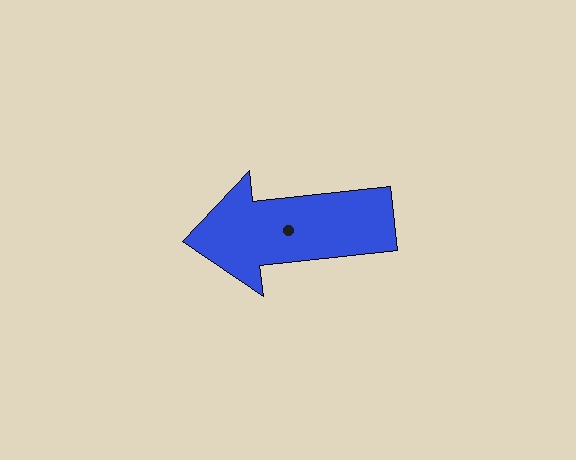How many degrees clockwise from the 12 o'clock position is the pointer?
Approximately 264 degrees.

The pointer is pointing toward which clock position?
Roughly 9 o'clock.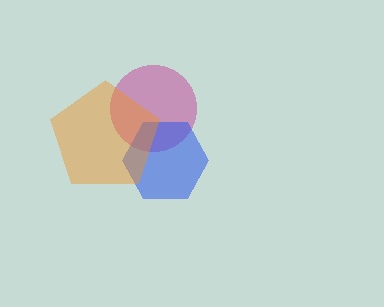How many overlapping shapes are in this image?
There are 3 overlapping shapes in the image.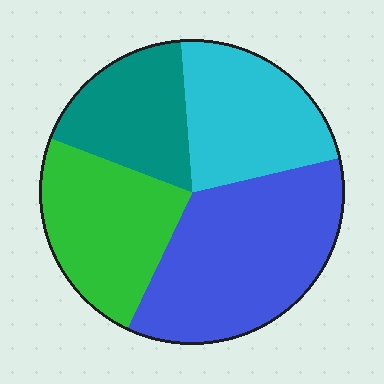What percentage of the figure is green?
Green covers around 25% of the figure.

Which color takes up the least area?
Teal, at roughly 20%.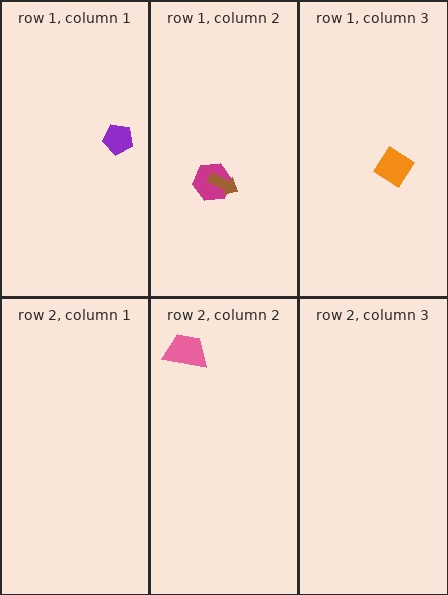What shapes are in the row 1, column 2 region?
The magenta hexagon, the brown arrow.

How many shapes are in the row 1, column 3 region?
1.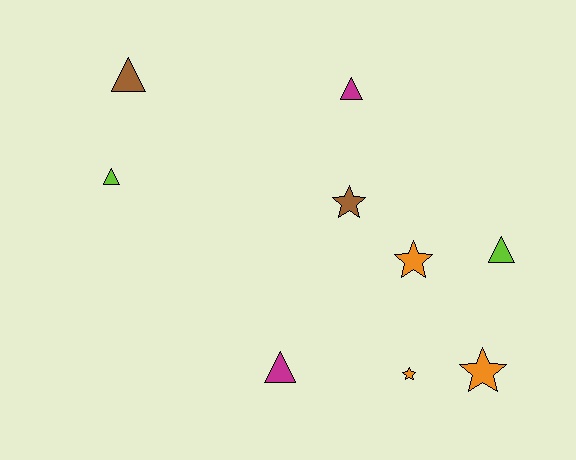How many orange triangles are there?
There are no orange triangles.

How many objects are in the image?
There are 9 objects.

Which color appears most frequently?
Orange, with 3 objects.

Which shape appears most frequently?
Triangle, with 5 objects.